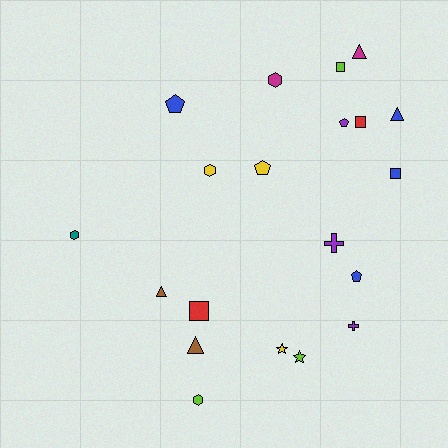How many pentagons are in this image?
There are 4 pentagons.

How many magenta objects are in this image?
There are 2 magenta objects.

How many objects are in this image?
There are 20 objects.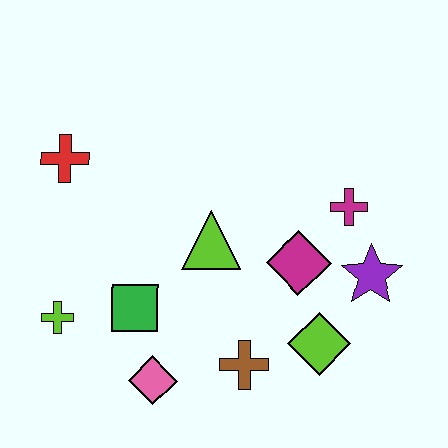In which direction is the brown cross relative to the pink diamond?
The brown cross is to the right of the pink diamond.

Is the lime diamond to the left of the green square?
No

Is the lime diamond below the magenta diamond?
Yes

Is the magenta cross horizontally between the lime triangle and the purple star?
Yes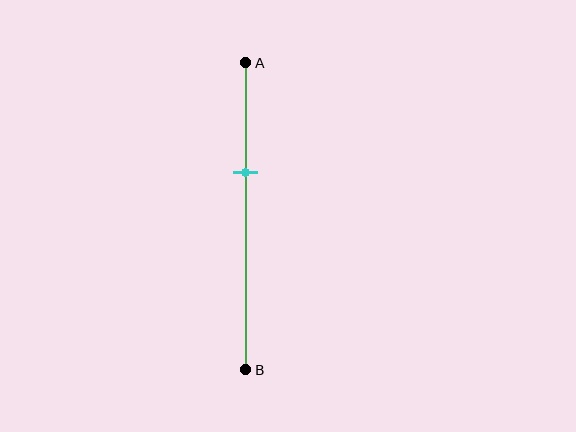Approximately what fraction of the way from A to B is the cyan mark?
The cyan mark is approximately 35% of the way from A to B.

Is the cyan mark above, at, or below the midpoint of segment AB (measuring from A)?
The cyan mark is above the midpoint of segment AB.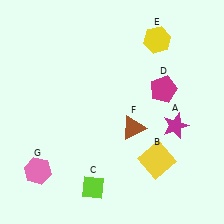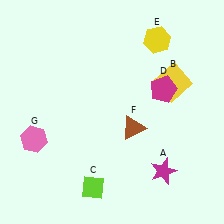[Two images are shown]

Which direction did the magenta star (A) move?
The magenta star (A) moved down.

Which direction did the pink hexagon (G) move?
The pink hexagon (G) moved up.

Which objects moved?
The objects that moved are: the magenta star (A), the yellow square (B), the pink hexagon (G).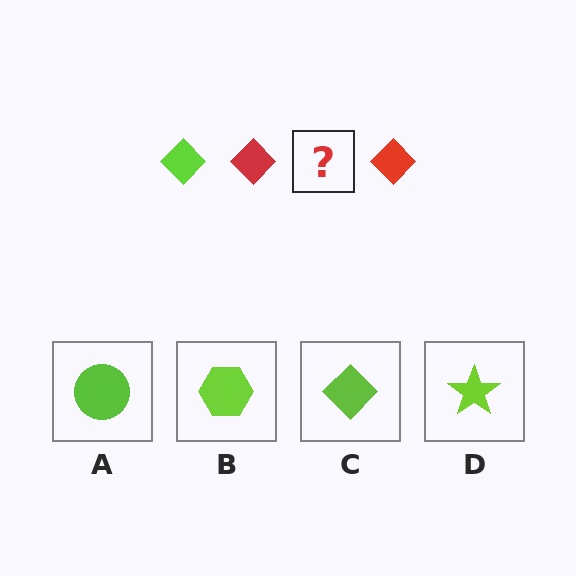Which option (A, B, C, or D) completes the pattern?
C.